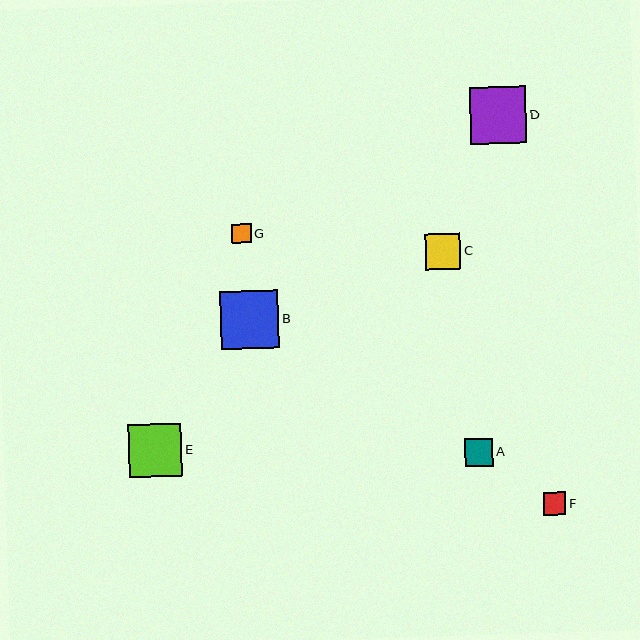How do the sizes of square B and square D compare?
Square B and square D are approximately the same size.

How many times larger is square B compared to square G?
Square B is approximately 3.0 times the size of square G.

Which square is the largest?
Square B is the largest with a size of approximately 58 pixels.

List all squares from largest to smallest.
From largest to smallest: B, D, E, C, A, F, G.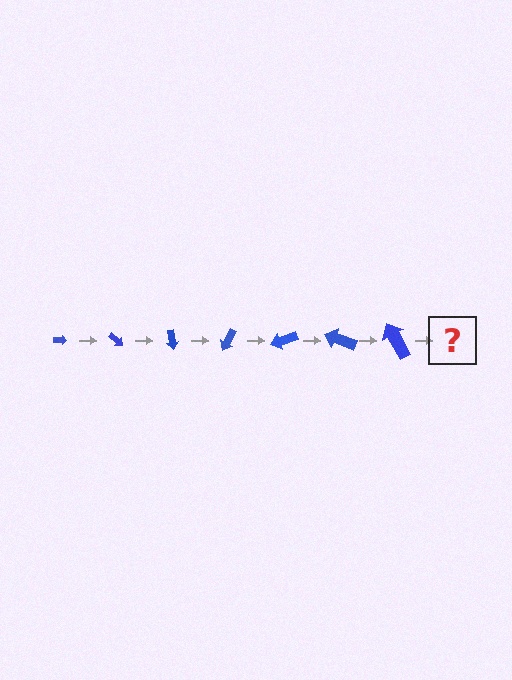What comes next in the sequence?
The next element should be an arrow, larger than the previous one and rotated 280 degrees from the start.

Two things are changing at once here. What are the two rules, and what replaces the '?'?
The two rules are that the arrow grows larger each step and it rotates 40 degrees each step. The '?' should be an arrow, larger than the previous one and rotated 280 degrees from the start.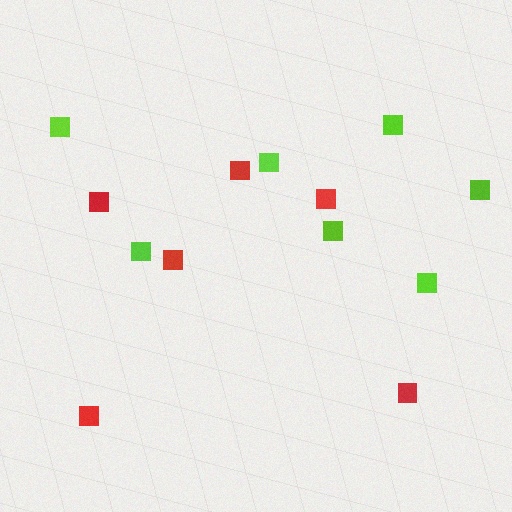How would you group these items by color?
There are 2 groups: one group of lime squares (7) and one group of red squares (6).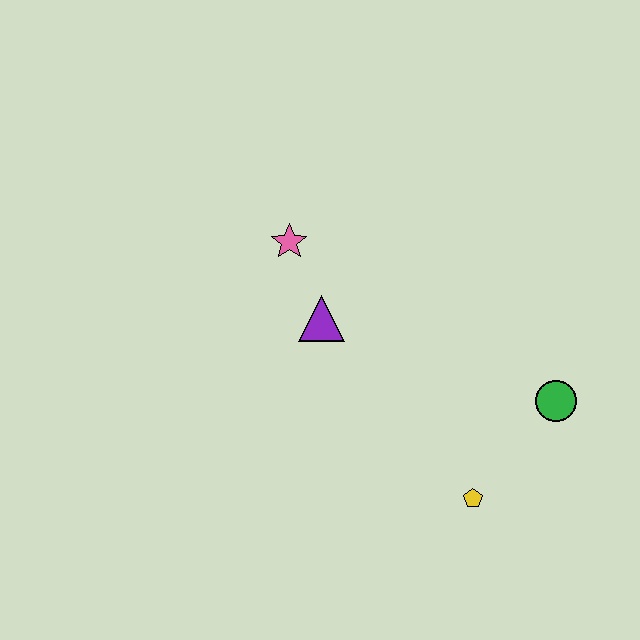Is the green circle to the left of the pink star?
No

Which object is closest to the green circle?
The yellow pentagon is closest to the green circle.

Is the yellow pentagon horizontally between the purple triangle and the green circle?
Yes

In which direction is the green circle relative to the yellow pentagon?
The green circle is above the yellow pentagon.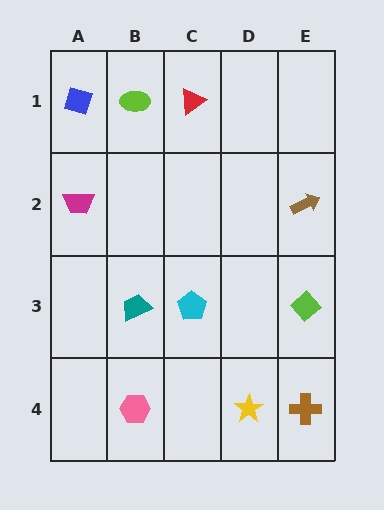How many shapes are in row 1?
3 shapes.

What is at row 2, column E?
A brown arrow.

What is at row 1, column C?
A red triangle.